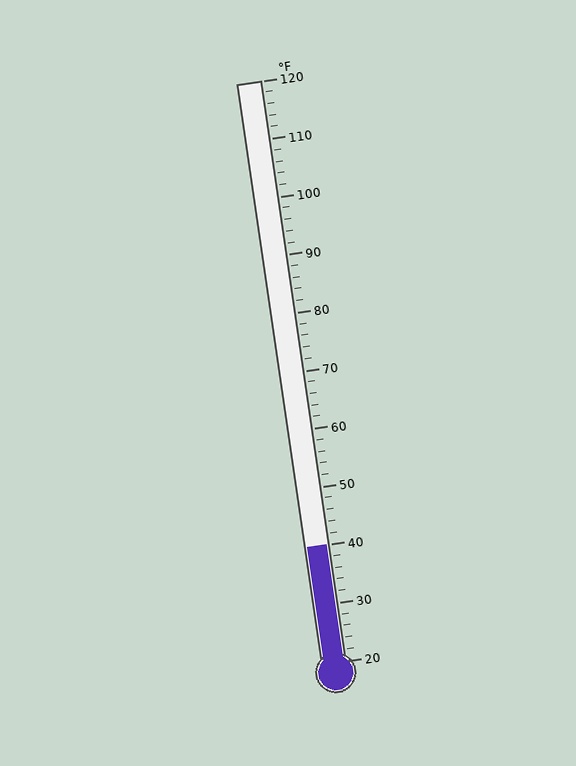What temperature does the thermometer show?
The thermometer shows approximately 40°F.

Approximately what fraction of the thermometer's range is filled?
The thermometer is filled to approximately 20% of its range.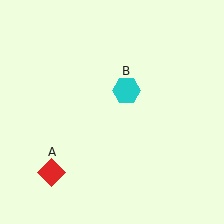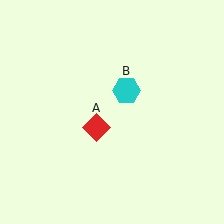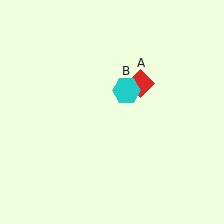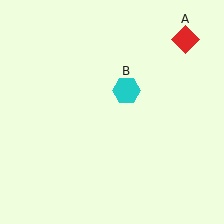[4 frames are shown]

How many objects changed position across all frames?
1 object changed position: red diamond (object A).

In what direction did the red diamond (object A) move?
The red diamond (object A) moved up and to the right.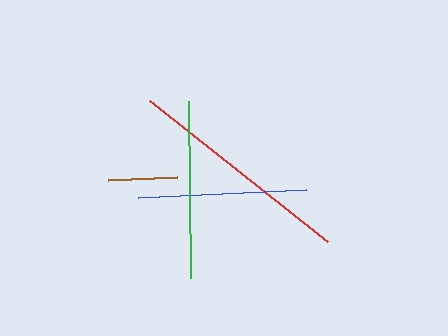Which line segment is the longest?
The red line is the longest at approximately 227 pixels.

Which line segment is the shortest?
The brown line is the shortest at approximately 69 pixels.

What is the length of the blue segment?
The blue segment is approximately 168 pixels long.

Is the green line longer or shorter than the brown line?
The green line is longer than the brown line.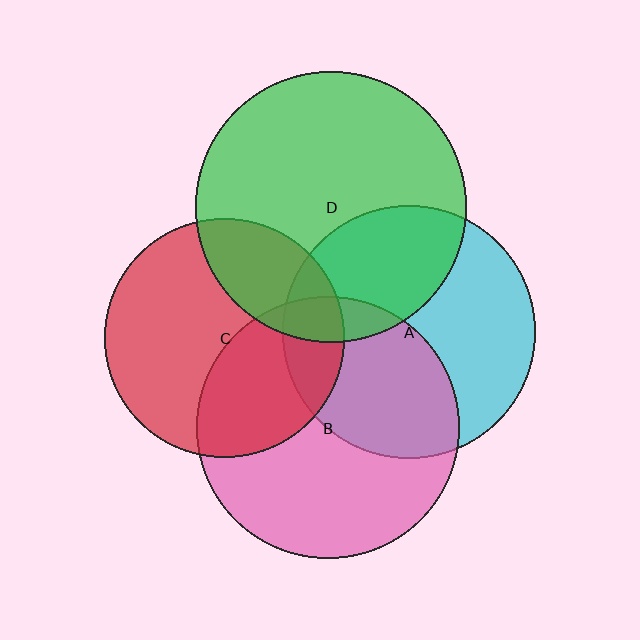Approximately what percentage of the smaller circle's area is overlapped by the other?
Approximately 35%.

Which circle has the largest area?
Circle D (green).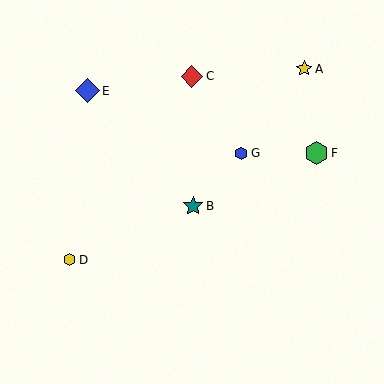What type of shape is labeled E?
Shape E is a blue diamond.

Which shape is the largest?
The blue diamond (labeled E) is the largest.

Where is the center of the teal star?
The center of the teal star is at (193, 206).